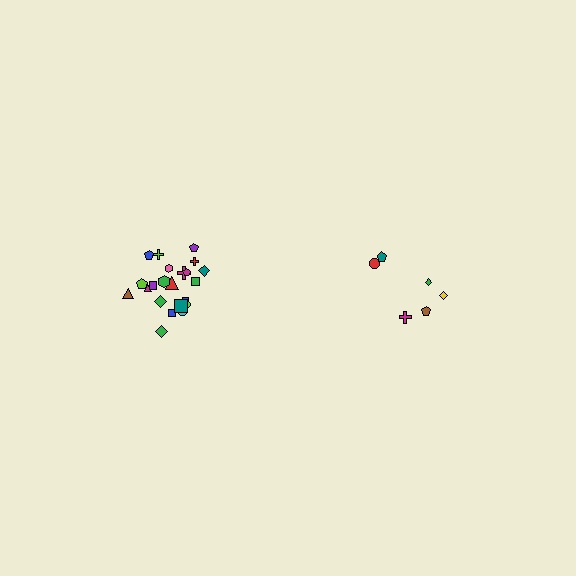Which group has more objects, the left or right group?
The left group.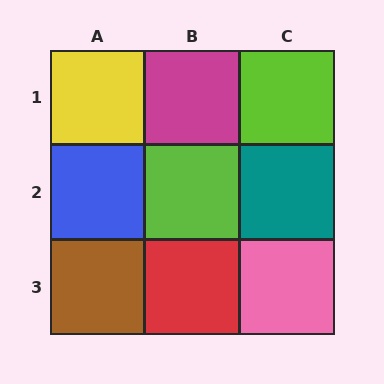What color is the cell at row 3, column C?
Pink.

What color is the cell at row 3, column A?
Brown.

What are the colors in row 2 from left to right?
Blue, lime, teal.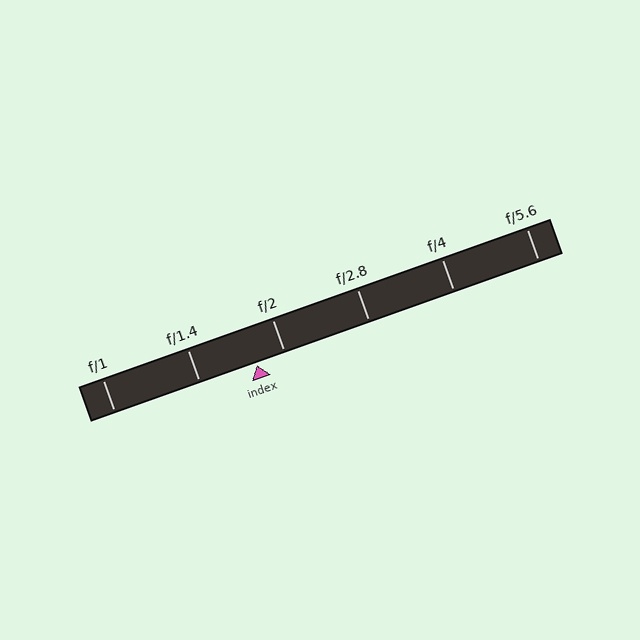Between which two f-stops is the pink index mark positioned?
The index mark is between f/1.4 and f/2.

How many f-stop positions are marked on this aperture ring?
There are 6 f-stop positions marked.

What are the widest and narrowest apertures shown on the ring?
The widest aperture shown is f/1 and the narrowest is f/5.6.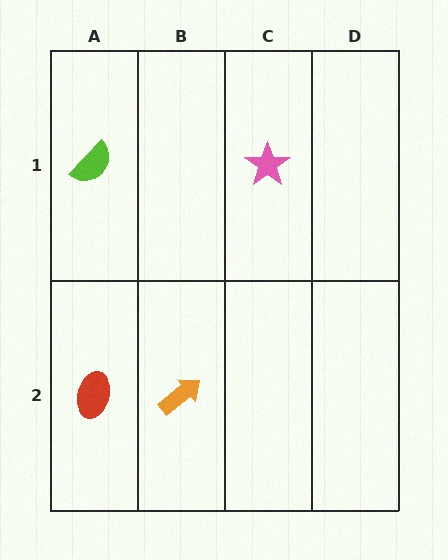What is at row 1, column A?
A lime semicircle.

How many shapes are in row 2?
2 shapes.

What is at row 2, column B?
An orange arrow.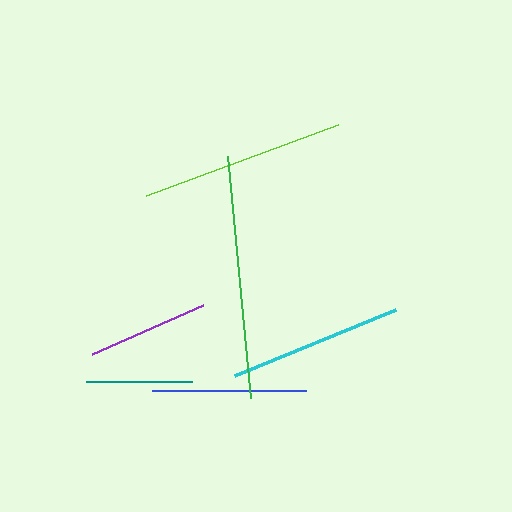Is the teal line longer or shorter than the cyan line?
The cyan line is longer than the teal line.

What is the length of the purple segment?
The purple segment is approximately 121 pixels long.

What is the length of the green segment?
The green segment is approximately 243 pixels long.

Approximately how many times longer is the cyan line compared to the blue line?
The cyan line is approximately 1.1 times the length of the blue line.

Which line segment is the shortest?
The teal line is the shortest at approximately 106 pixels.